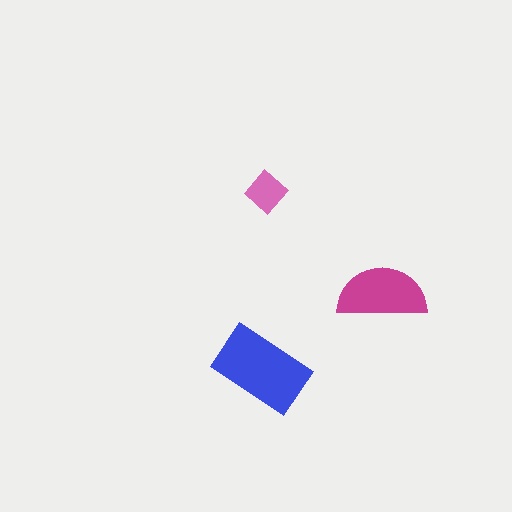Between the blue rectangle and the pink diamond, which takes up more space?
The blue rectangle.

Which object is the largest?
The blue rectangle.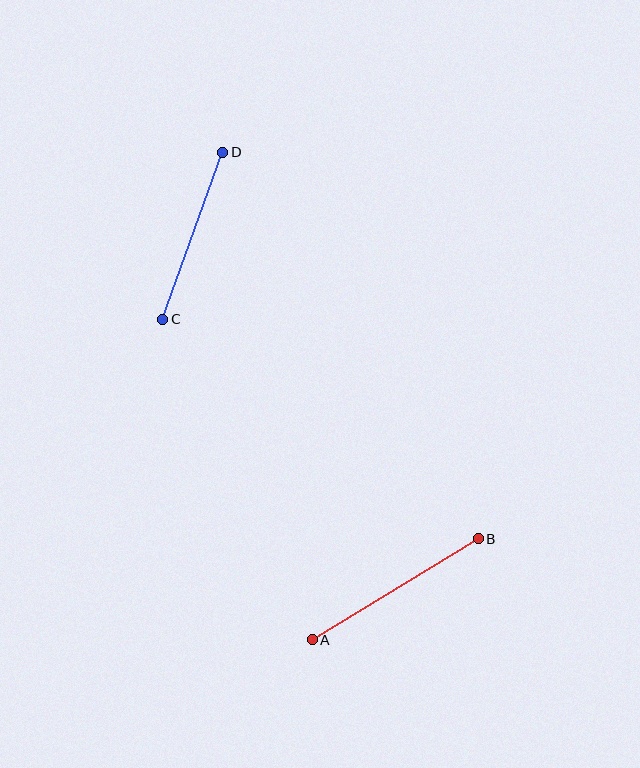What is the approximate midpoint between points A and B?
The midpoint is at approximately (395, 589) pixels.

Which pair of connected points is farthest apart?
Points A and B are farthest apart.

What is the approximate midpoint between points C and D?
The midpoint is at approximately (193, 236) pixels.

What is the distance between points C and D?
The distance is approximately 178 pixels.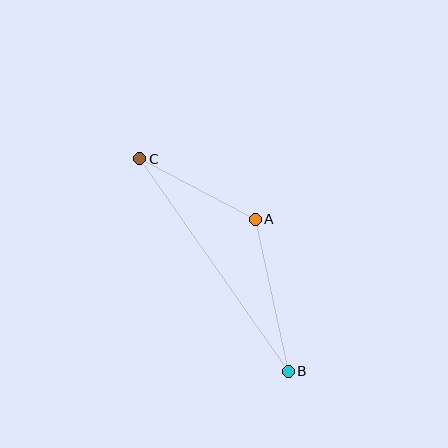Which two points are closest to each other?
Points A and C are closest to each other.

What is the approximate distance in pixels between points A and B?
The distance between A and B is approximately 155 pixels.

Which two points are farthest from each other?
Points B and C are farthest from each other.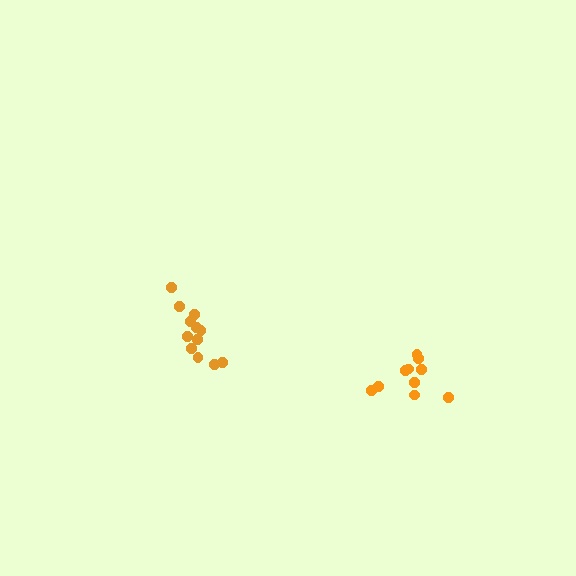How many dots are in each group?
Group 1: 12 dots, Group 2: 10 dots (22 total).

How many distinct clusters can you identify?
There are 2 distinct clusters.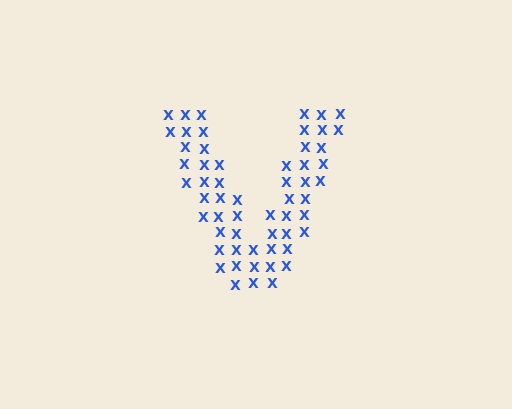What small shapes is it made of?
It is made of small letter X's.